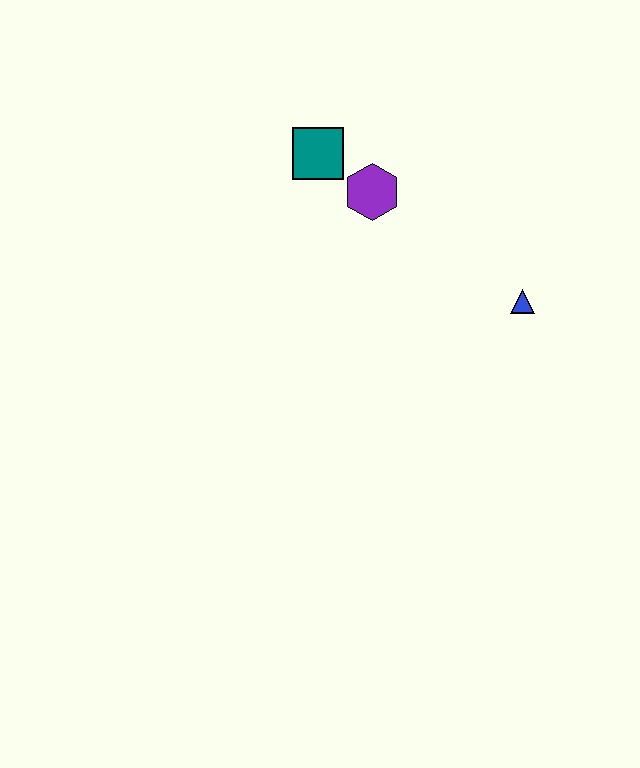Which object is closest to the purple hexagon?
The teal square is closest to the purple hexagon.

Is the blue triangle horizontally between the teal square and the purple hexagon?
No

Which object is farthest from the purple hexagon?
The blue triangle is farthest from the purple hexagon.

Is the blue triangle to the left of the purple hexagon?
No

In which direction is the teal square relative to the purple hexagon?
The teal square is to the left of the purple hexagon.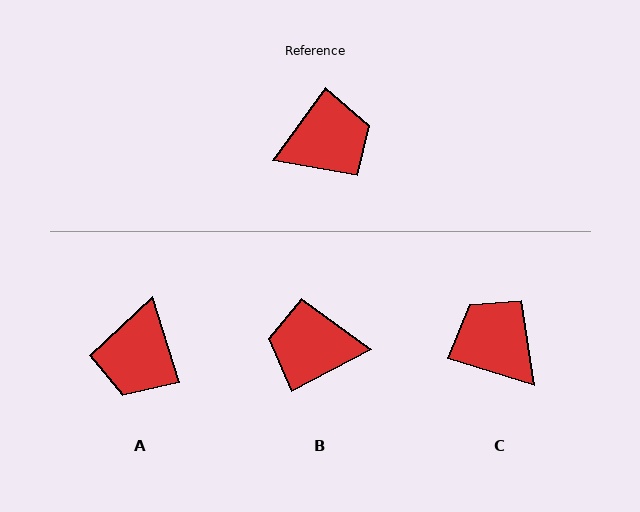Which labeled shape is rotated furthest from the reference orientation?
B, about 154 degrees away.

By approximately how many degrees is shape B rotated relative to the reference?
Approximately 154 degrees counter-clockwise.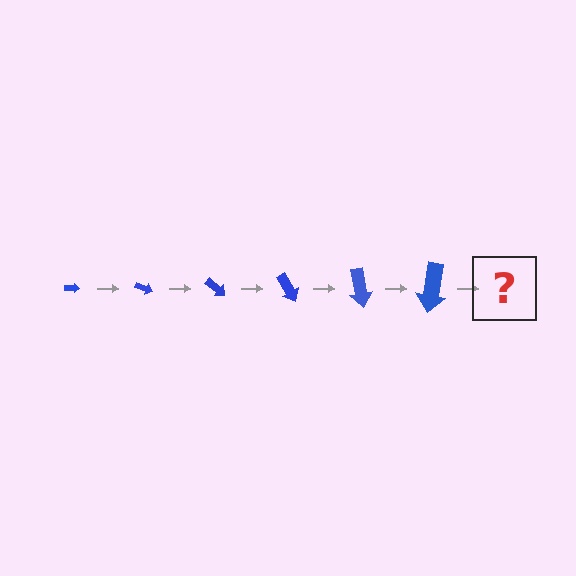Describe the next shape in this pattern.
It should be an arrow, larger than the previous one and rotated 120 degrees from the start.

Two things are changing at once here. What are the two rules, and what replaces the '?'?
The two rules are that the arrow grows larger each step and it rotates 20 degrees each step. The '?' should be an arrow, larger than the previous one and rotated 120 degrees from the start.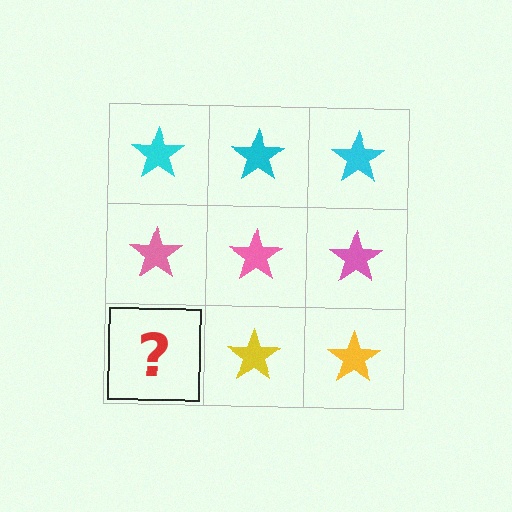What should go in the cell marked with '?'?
The missing cell should contain a yellow star.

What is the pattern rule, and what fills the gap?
The rule is that each row has a consistent color. The gap should be filled with a yellow star.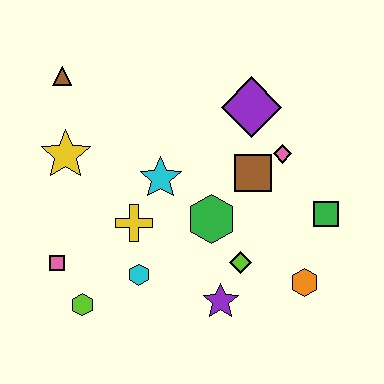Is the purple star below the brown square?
Yes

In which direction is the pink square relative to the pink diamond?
The pink square is to the left of the pink diamond.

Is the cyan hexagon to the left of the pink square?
No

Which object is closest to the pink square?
The lime hexagon is closest to the pink square.